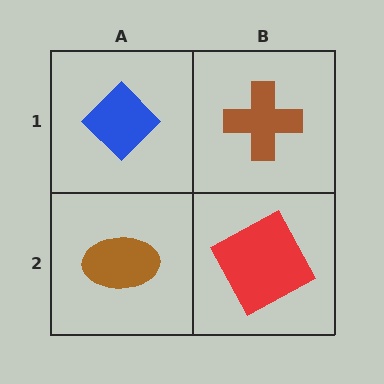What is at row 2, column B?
A red square.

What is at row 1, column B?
A brown cross.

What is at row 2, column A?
A brown ellipse.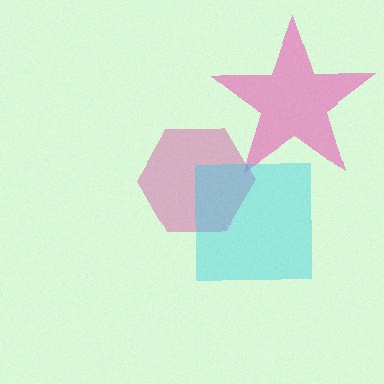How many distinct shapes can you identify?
There are 3 distinct shapes: a pink star, a magenta hexagon, a cyan square.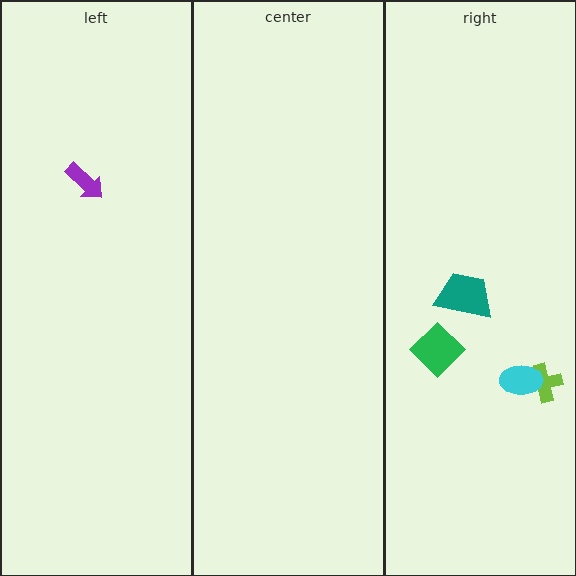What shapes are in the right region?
The lime cross, the cyan ellipse, the teal trapezoid, the green diamond.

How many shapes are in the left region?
1.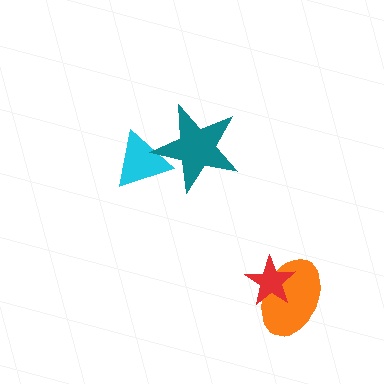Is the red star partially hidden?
No, no other shape covers it.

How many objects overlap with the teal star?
1 object overlaps with the teal star.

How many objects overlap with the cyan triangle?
1 object overlaps with the cyan triangle.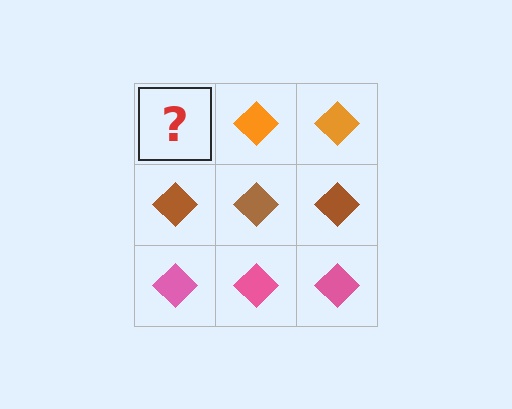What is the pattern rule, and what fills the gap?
The rule is that each row has a consistent color. The gap should be filled with an orange diamond.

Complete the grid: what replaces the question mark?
The question mark should be replaced with an orange diamond.